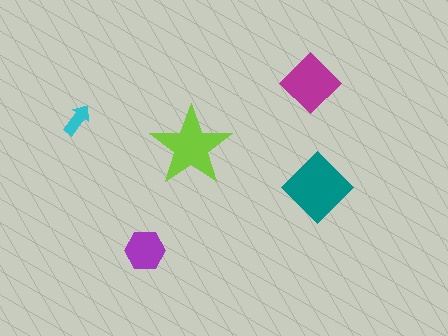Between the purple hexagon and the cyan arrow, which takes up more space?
The purple hexagon.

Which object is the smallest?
The cyan arrow.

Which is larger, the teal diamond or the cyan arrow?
The teal diamond.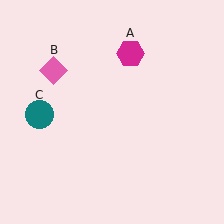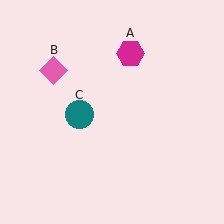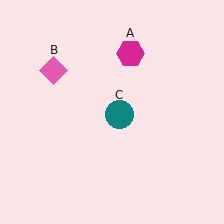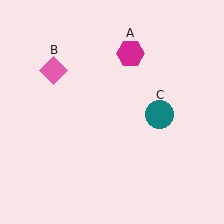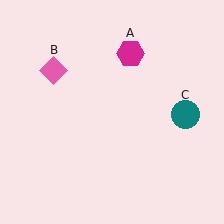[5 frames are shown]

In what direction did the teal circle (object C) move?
The teal circle (object C) moved right.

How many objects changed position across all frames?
1 object changed position: teal circle (object C).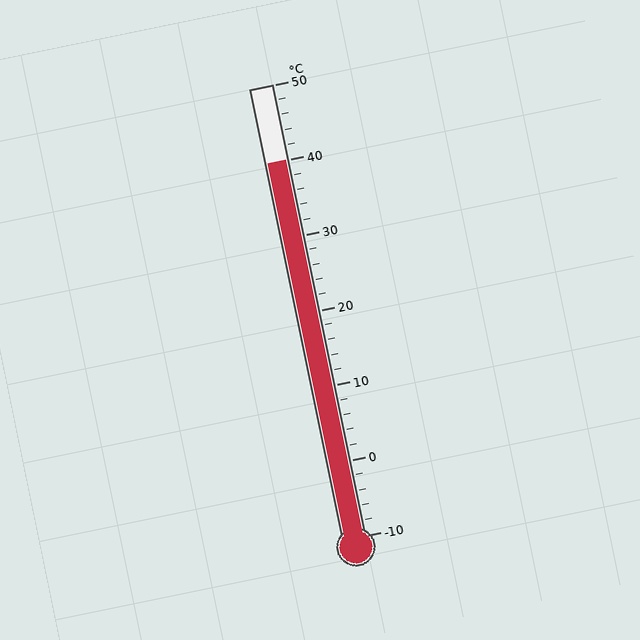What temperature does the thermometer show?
The thermometer shows approximately 40°C.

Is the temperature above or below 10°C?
The temperature is above 10°C.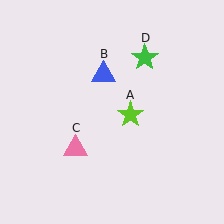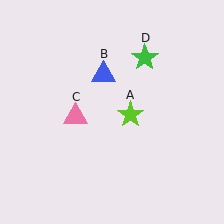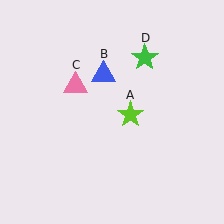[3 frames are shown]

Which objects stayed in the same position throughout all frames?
Lime star (object A) and blue triangle (object B) and green star (object D) remained stationary.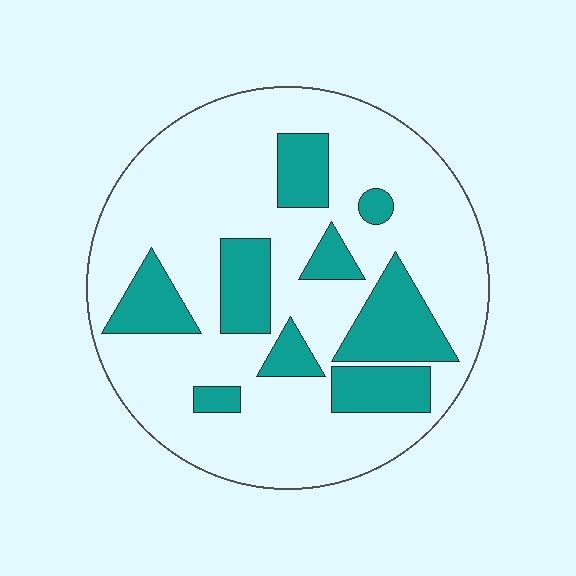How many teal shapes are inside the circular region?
9.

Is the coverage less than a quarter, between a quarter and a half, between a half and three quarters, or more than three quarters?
Less than a quarter.